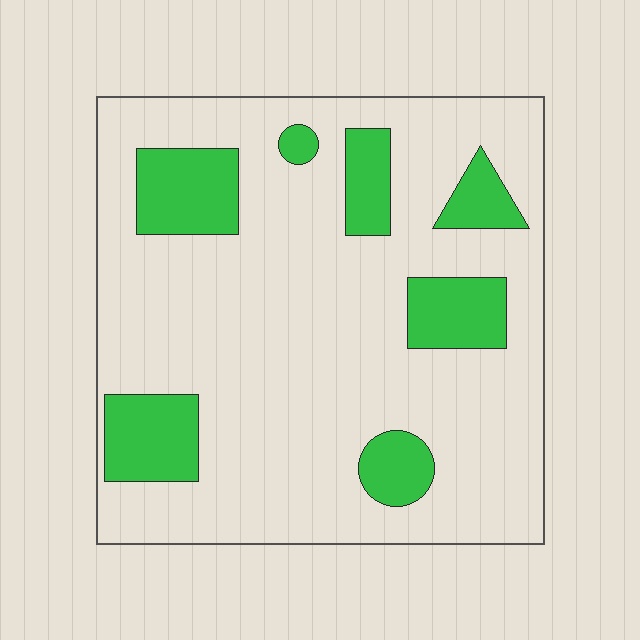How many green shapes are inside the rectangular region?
7.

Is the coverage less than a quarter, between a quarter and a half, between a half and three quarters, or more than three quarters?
Less than a quarter.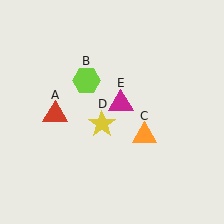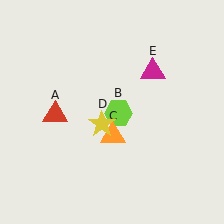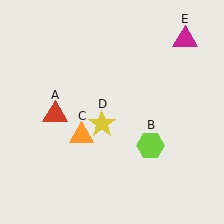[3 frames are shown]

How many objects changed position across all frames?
3 objects changed position: lime hexagon (object B), orange triangle (object C), magenta triangle (object E).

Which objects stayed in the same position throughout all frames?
Red triangle (object A) and yellow star (object D) remained stationary.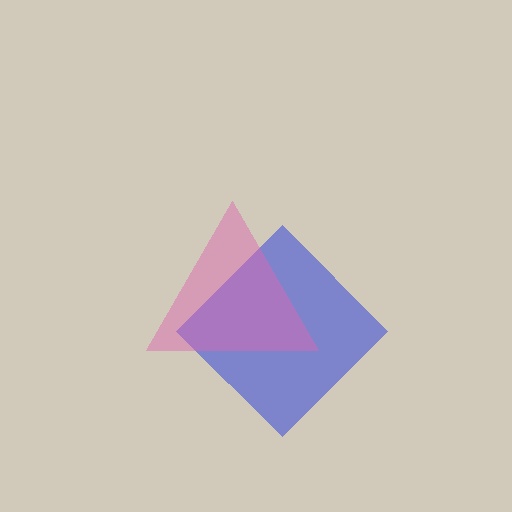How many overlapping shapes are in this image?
There are 2 overlapping shapes in the image.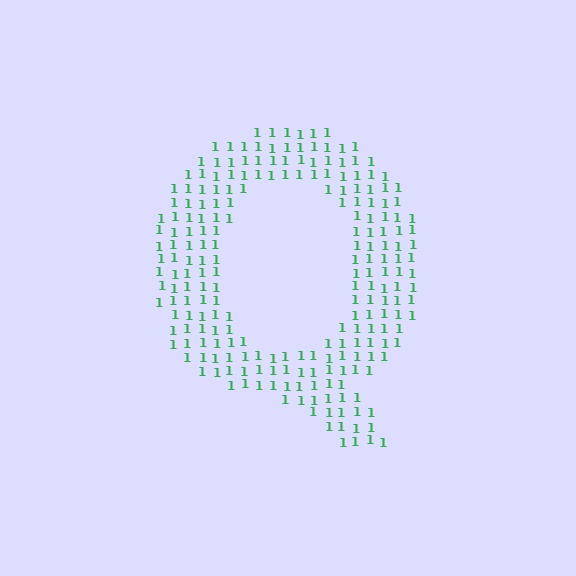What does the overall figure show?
The overall figure shows the letter Q.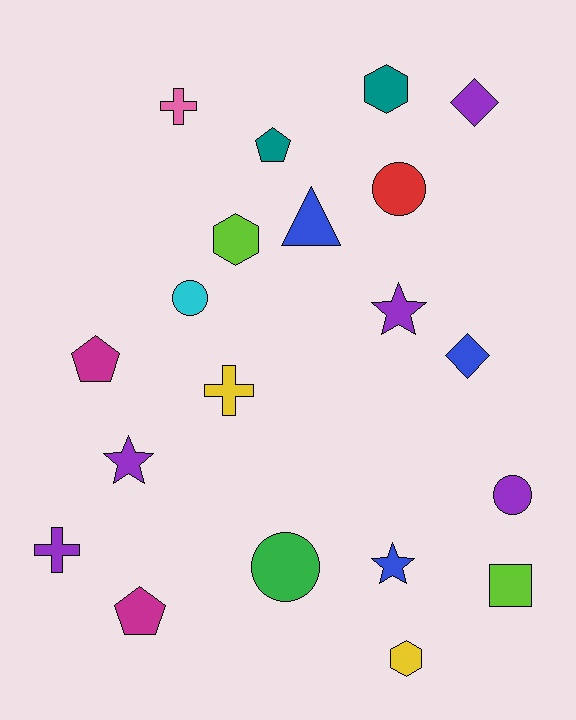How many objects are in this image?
There are 20 objects.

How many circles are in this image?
There are 4 circles.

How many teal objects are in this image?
There are 2 teal objects.